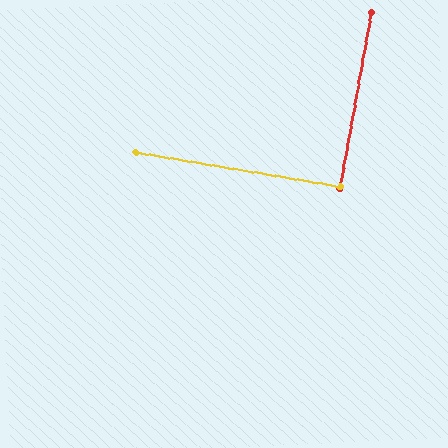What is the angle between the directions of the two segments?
Approximately 89 degrees.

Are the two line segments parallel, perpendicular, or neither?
Perpendicular — they meet at approximately 89°.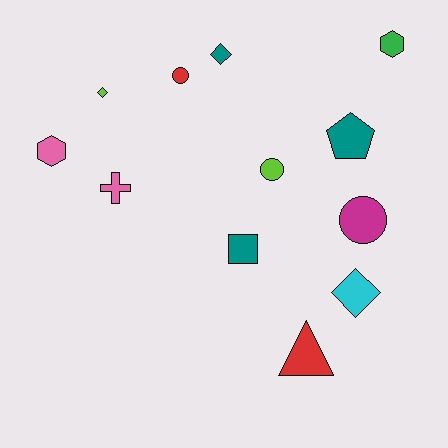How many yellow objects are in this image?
There are no yellow objects.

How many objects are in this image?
There are 12 objects.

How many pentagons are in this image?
There is 1 pentagon.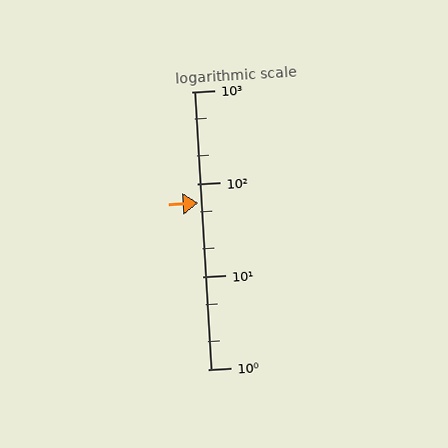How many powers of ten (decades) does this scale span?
The scale spans 3 decades, from 1 to 1000.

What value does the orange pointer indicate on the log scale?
The pointer indicates approximately 62.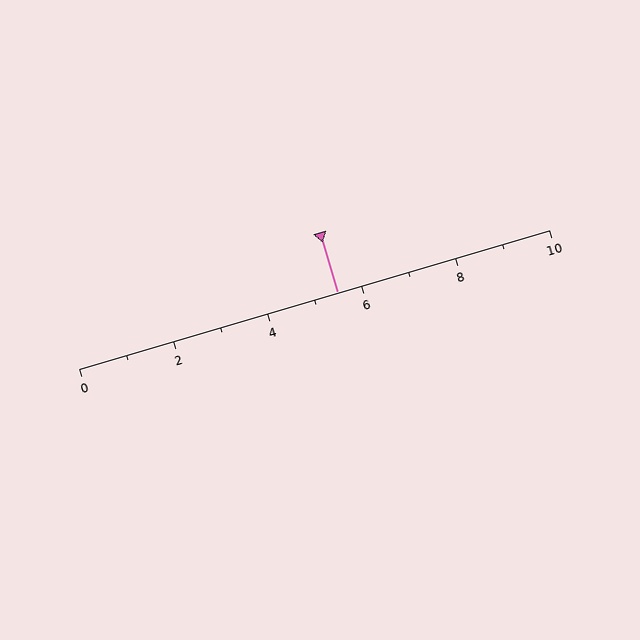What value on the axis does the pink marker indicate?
The marker indicates approximately 5.5.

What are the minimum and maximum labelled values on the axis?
The axis runs from 0 to 10.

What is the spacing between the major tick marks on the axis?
The major ticks are spaced 2 apart.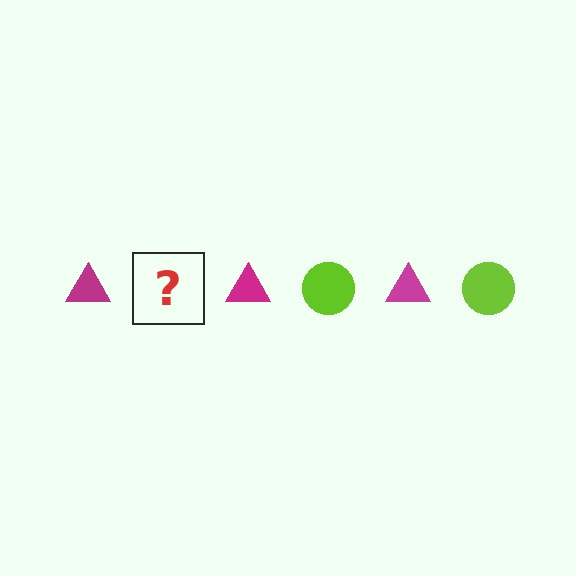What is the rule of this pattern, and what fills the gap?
The rule is that the pattern alternates between magenta triangle and lime circle. The gap should be filled with a lime circle.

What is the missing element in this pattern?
The missing element is a lime circle.